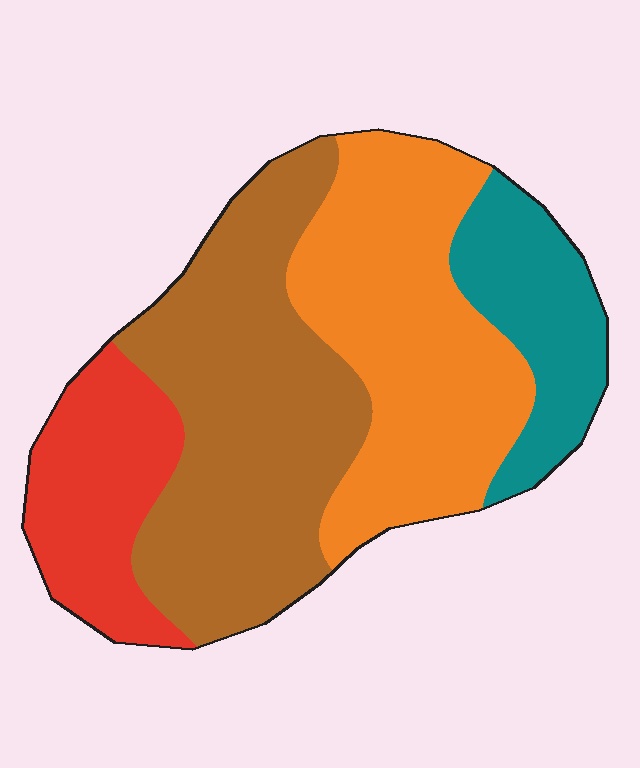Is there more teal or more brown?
Brown.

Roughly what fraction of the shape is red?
Red takes up about one sixth (1/6) of the shape.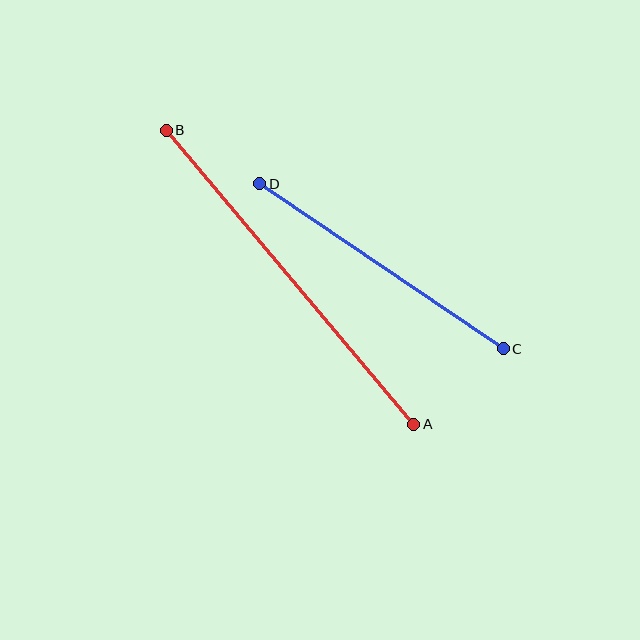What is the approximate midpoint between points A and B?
The midpoint is at approximately (290, 277) pixels.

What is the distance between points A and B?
The distance is approximately 384 pixels.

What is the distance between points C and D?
The distance is approximately 294 pixels.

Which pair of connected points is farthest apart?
Points A and B are farthest apart.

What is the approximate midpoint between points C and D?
The midpoint is at approximately (381, 266) pixels.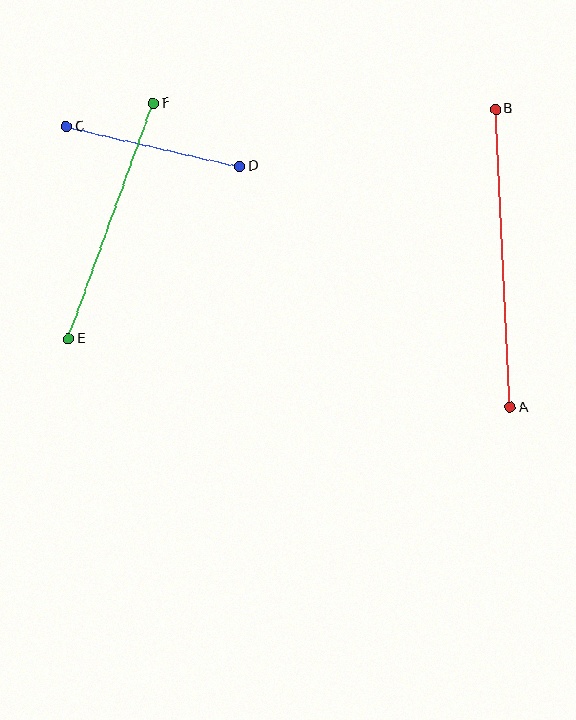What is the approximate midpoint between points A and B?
The midpoint is at approximately (503, 258) pixels.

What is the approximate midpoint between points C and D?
The midpoint is at approximately (153, 147) pixels.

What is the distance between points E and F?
The distance is approximately 250 pixels.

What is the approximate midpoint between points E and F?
The midpoint is at approximately (111, 221) pixels.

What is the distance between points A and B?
The distance is approximately 298 pixels.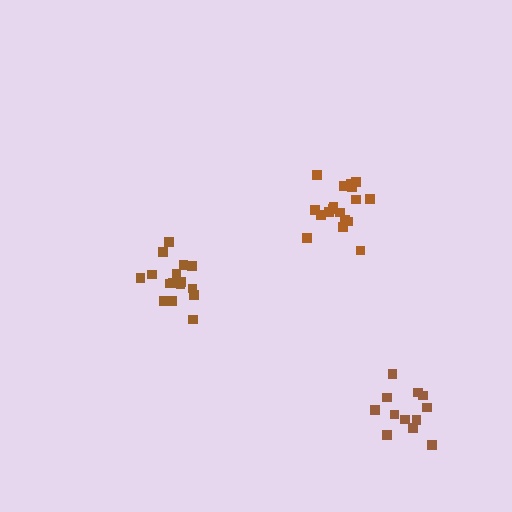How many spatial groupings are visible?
There are 3 spatial groupings.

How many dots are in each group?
Group 1: 12 dots, Group 2: 18 dots, Group 3: 17 dots (47 total).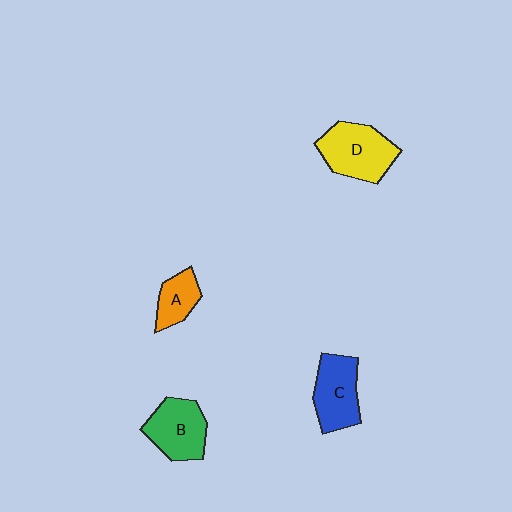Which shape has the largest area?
Shape D (yellow).